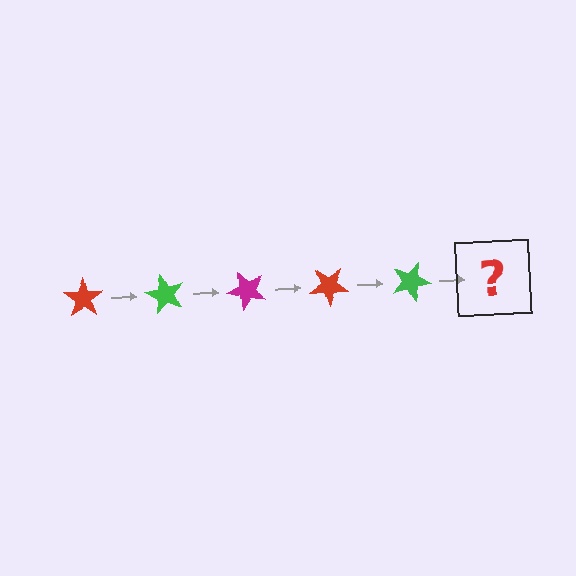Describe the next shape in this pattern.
It should be a magenta star, rotated 300 degrees from the start.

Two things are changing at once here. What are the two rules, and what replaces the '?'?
The two rules are that it rotates 60 degrees each step and the color cycles through red, green, and magenta. The '?' should be a magenta star, rotated 300 degrees from the start.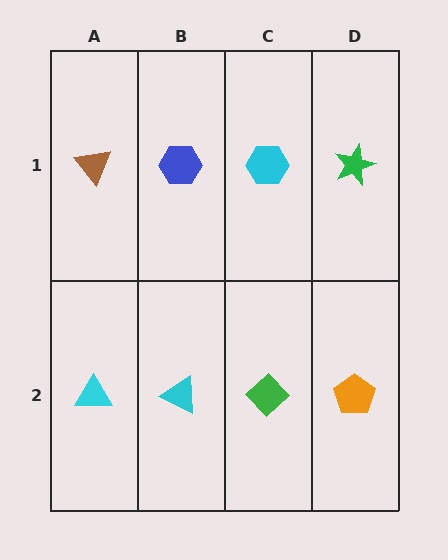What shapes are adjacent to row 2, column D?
A green star (row 1, column D), a green diamond (row 2, column C).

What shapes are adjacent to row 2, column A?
A brown triangle (row 1, column A), a cyan triangle (row 2, column B).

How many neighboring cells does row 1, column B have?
3.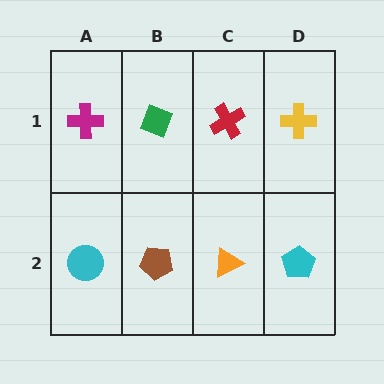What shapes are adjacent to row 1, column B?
A brown pentagon (row 2, column B), a magenta cross (row 1, column A), a red cross (row 1, column C).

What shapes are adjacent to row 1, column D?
A cyan pentagon (row 2, column D), a red cross (row 1, column C).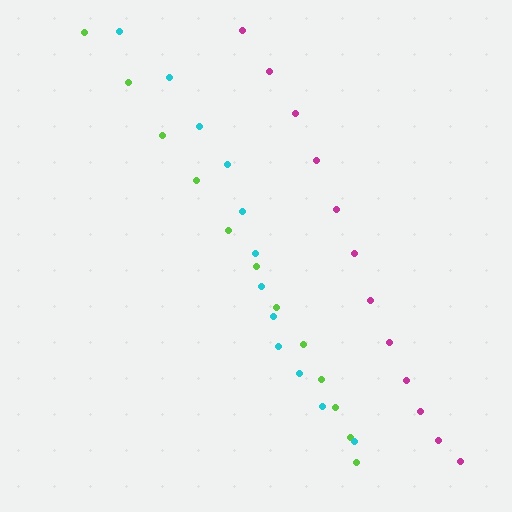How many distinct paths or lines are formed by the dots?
There are 3 distinct paths.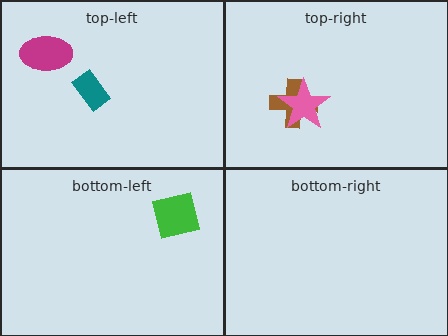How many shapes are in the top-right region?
2.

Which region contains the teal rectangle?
The top-left region.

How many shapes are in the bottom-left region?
1.